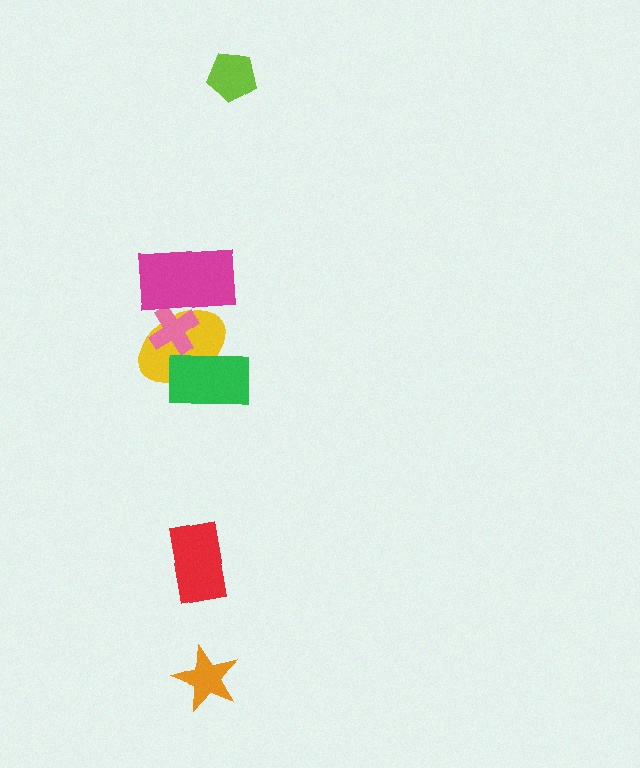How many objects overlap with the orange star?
0 objects overlap with the orange star.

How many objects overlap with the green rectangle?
1 object overlaps with the green rectangle.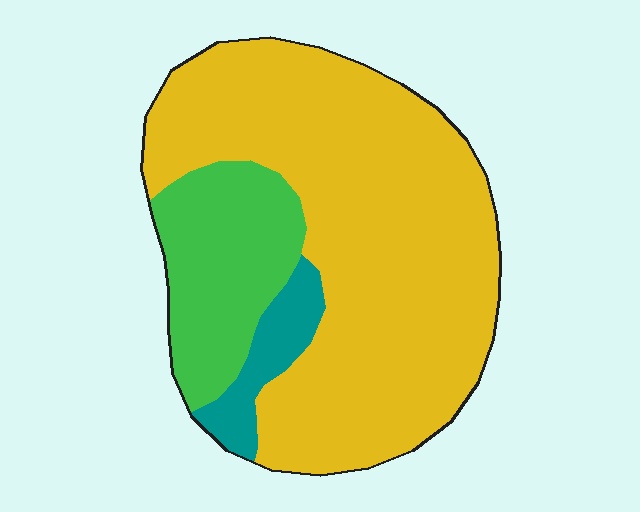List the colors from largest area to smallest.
From largest to smallest: yellow, green, teal.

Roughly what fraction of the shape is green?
Green covers roughly 20% of the shape.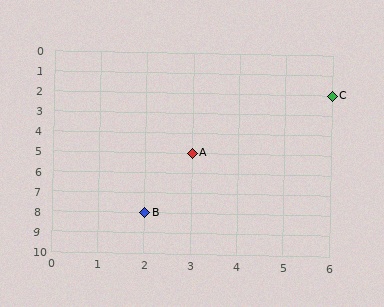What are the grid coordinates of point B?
Point B is at grid coordinates (2, 8).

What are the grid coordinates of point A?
Point A is at grid coordinates (3, 5).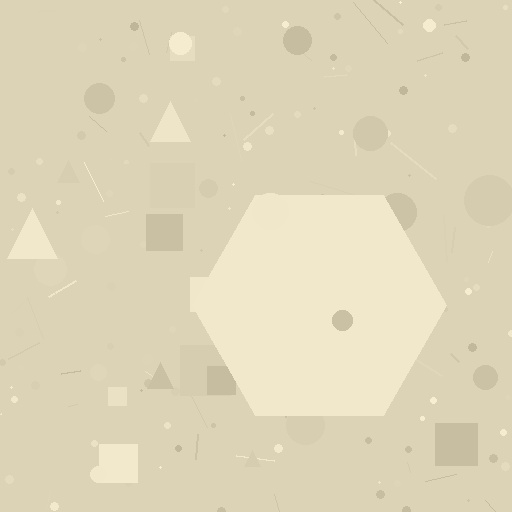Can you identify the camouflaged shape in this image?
The camouflaged shape is a hexagon.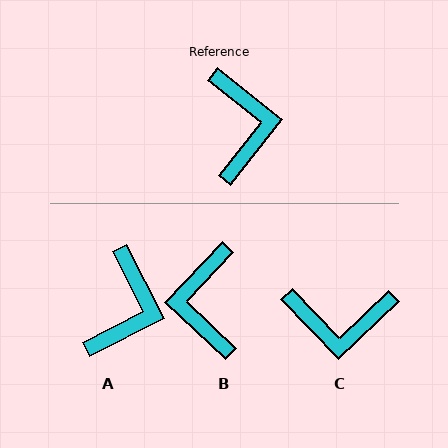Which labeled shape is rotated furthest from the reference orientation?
B, about 175 degrees away.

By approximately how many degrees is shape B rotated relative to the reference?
Approximately 175 degrees counter-clockwise.